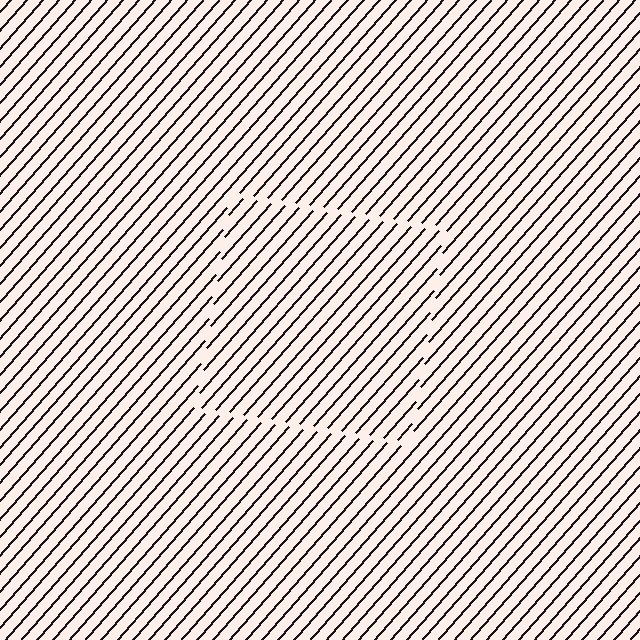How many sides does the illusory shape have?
4 sides — the line-ends trace a square.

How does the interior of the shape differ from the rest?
The interior of the shape contains the same grating, shifted by half a period — the contour is defined by the phase discontinuity where line-ends from the inner and outer gratings abut.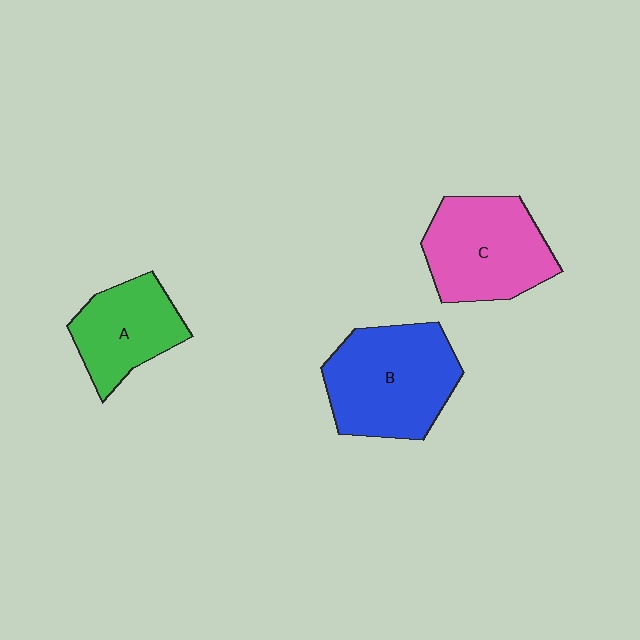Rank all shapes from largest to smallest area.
From largest to smallest: B (blue), C (pink), A (green).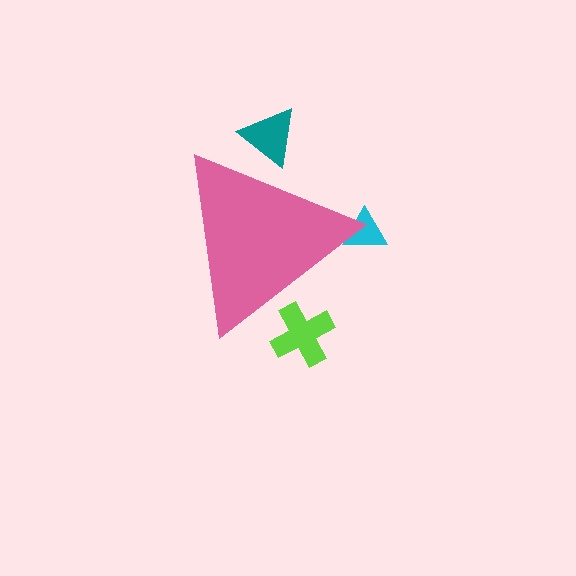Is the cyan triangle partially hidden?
Yes, the cyan triangle is partially hidden behind the pink triangle.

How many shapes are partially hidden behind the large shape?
3 shapes are partially hidden.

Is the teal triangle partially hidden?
Yes, the teal triangle is partially hidden behind the pink triangle.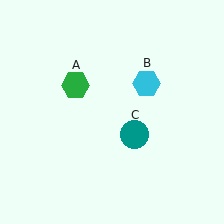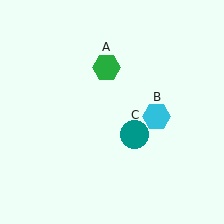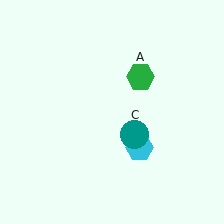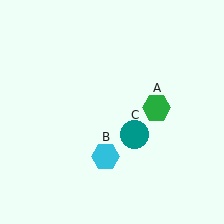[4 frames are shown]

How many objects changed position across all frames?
2 objects changed position: green hexagon (object A), cyan hexagon (object B).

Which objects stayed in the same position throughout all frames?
Teal circle (object C) remained stationary.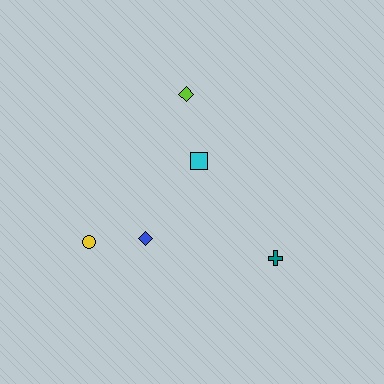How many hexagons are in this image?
There are no hexagons.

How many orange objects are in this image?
There are no orange objects.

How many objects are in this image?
There are 5 objects.